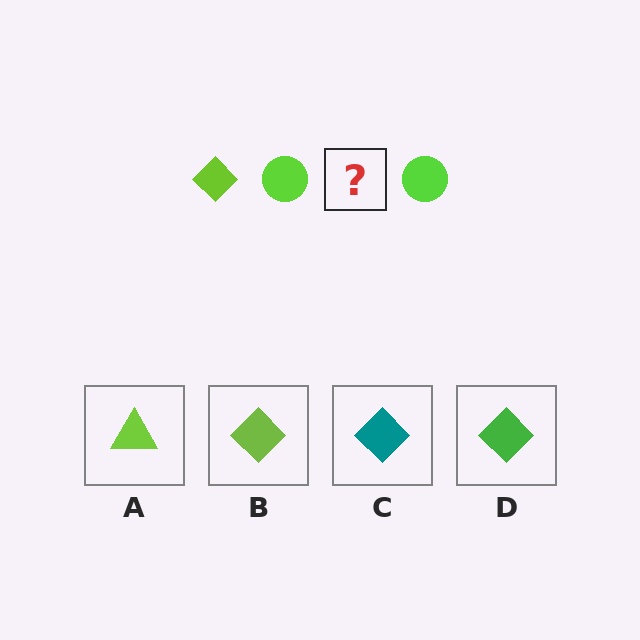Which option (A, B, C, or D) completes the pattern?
B.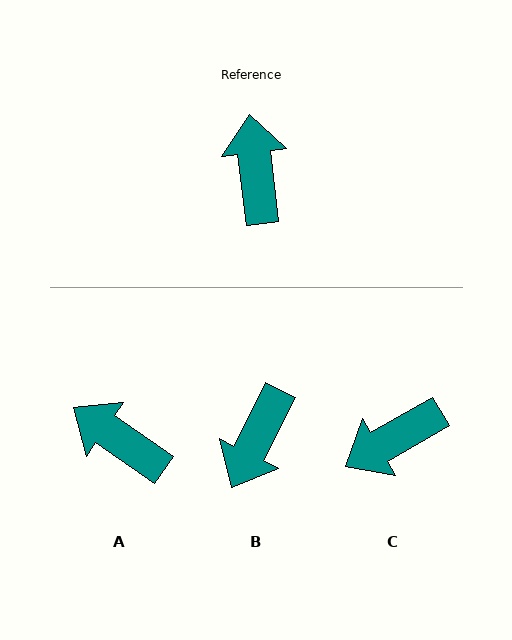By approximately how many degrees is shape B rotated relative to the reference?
Approximately 146 degrees counter-clockwise.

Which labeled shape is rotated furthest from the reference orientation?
B, about 146 degrees away.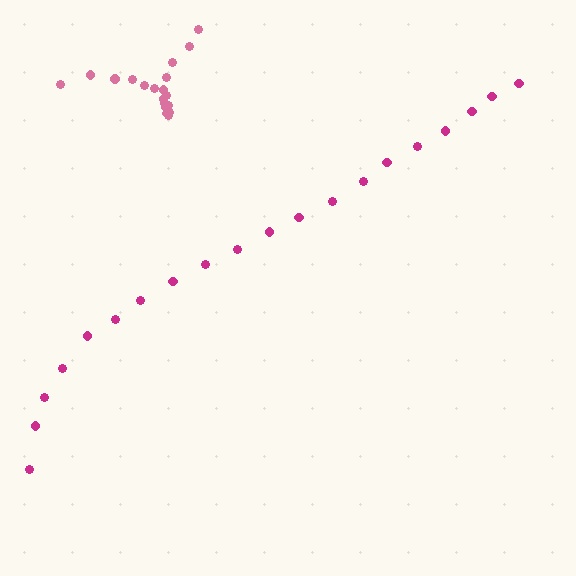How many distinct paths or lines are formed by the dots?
There are 2 distinct paths.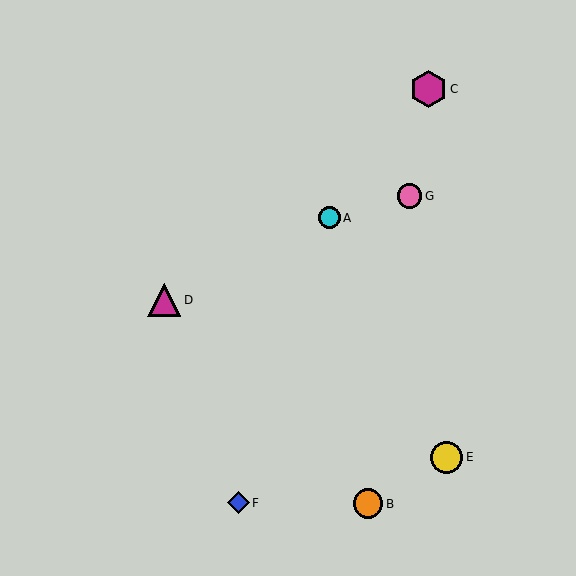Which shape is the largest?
The magenta hexagon (labeled C) is the largest.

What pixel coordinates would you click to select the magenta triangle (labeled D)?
Click at (164, 300) to select the magenta triangle D.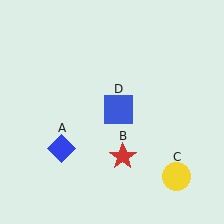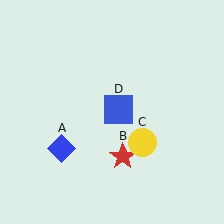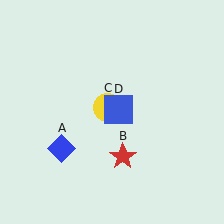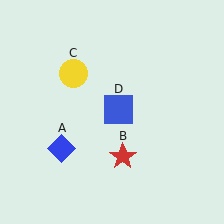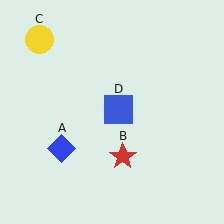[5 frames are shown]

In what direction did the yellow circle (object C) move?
The yellow circle (object C) moved up and to the left.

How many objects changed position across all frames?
1 object changed position: yellow circle (object C).